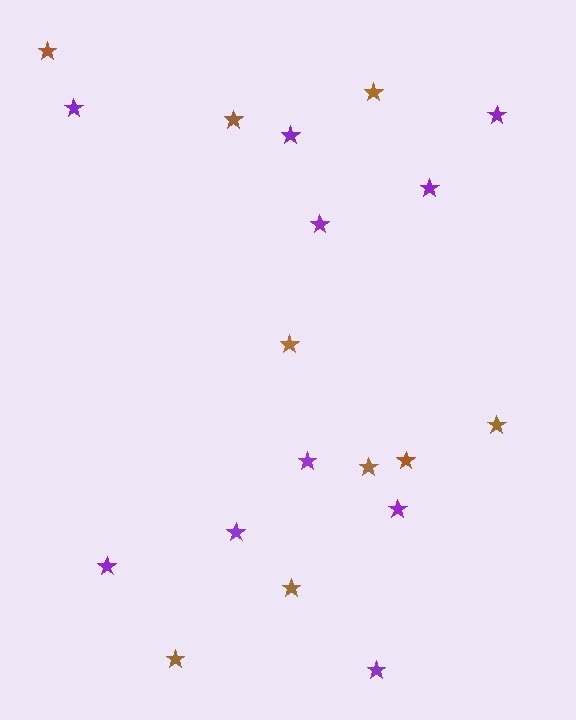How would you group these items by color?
There are 2 groups: one group of purple stars (10) and one group of brown stars (9).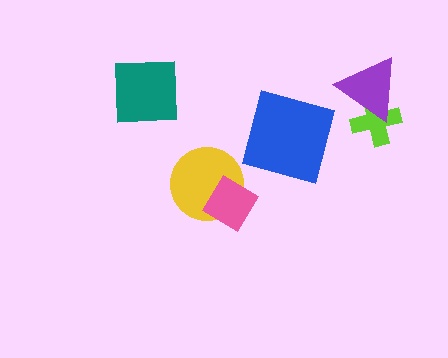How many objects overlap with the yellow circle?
1 object overlaps with the yellow circle.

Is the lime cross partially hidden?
Yes, it is partially covered by another shape.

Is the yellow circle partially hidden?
Yes, it is partially covered by another shape.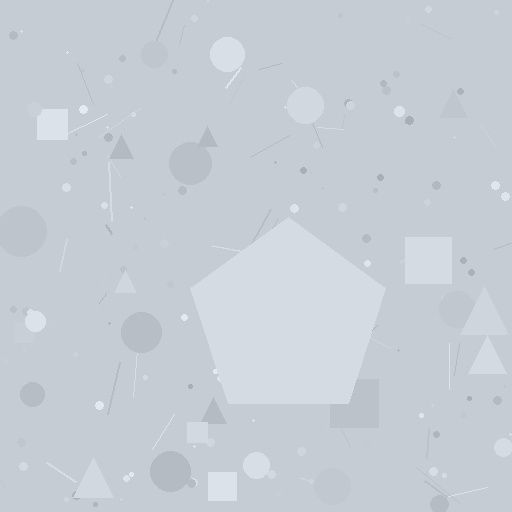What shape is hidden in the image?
A pentagon is hidden in the image.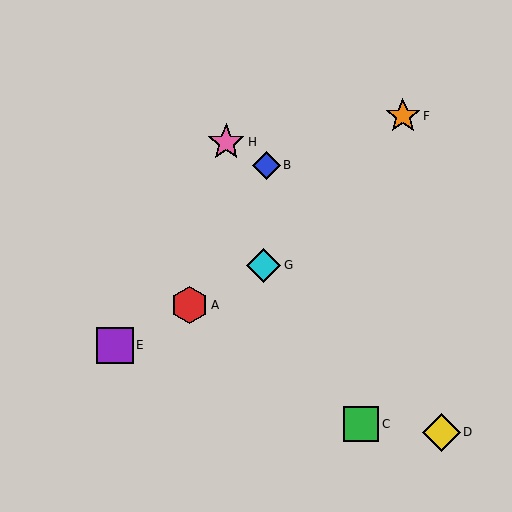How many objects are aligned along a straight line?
3 objects (A, E, G) are aligned along a straight line.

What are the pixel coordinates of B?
Object B is at (266, 165).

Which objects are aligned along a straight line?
Objects A, E, G are aligned along a straight line.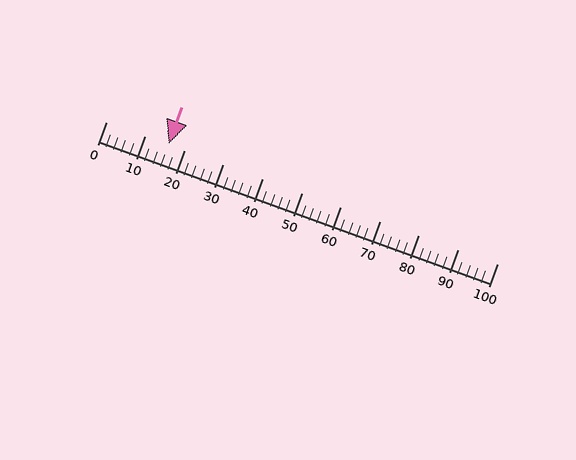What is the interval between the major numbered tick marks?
The major tick marks are spaced 10 units apart.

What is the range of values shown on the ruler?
The ruler shows values from 0 to 100.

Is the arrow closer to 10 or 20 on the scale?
The arrow is closer to 20.